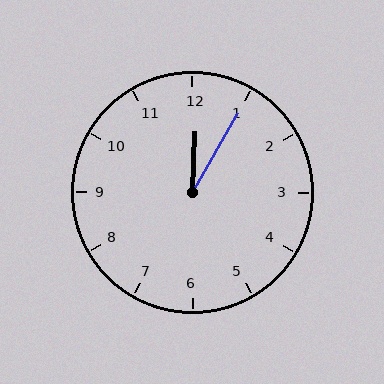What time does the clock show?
12:05.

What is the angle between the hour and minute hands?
Approximately 28 degrees.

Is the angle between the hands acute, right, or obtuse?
It is acute.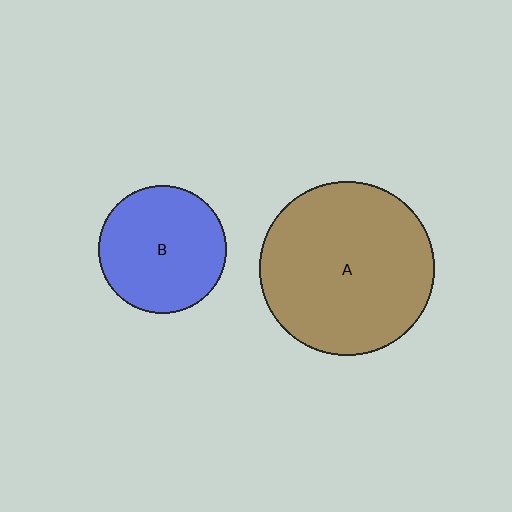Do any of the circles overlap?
No, none of the circles overlap.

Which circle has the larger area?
Circle A (brown).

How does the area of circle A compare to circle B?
Approximately 1.9 times.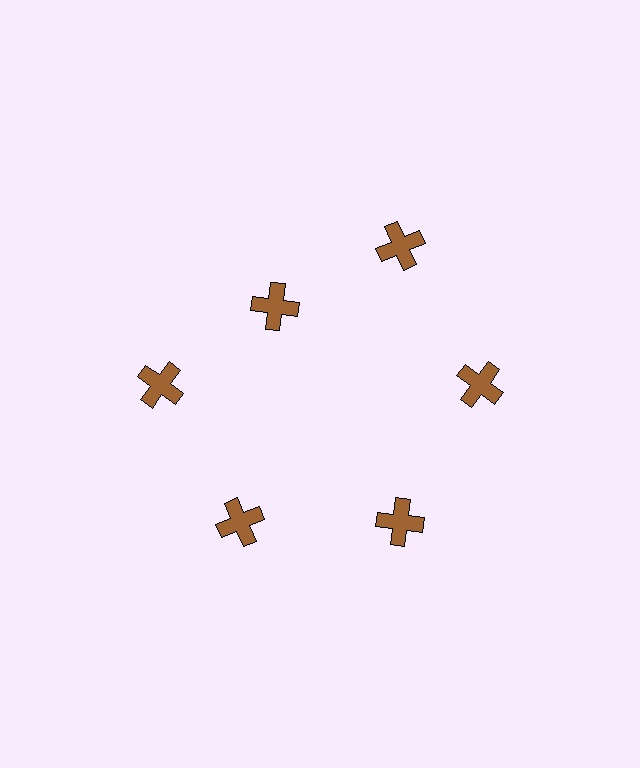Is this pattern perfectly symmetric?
No. The 6 brown crosses are arranged in a ring, but one element near the 11 o'clock position is pulled inward toward the center, breaking the 6-fold rotational symmetry.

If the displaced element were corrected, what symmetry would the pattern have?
It would have 6-fold rotational symmetry — the pattern would map onto itself every 60 degrees.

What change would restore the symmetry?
The symmetry would be restored by moving it outward, back onto the ring so that all 6 crosses sit at equal angles and equal distance from the center.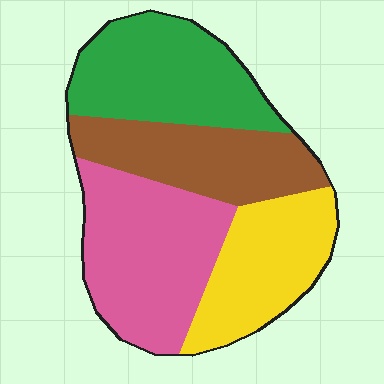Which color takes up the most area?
Pink, at roughly 30%.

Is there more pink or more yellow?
Pink.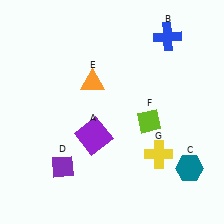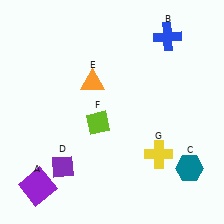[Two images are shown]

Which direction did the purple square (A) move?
The purple square (A) moved left.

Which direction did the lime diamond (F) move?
The lime diamond (F) moved left.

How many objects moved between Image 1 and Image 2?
2 objects moved between the two images.